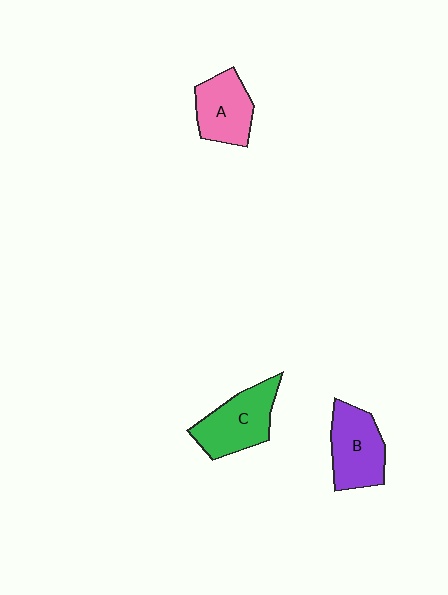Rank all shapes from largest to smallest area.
From largest to smallest: C (green), B (purple), A (pink).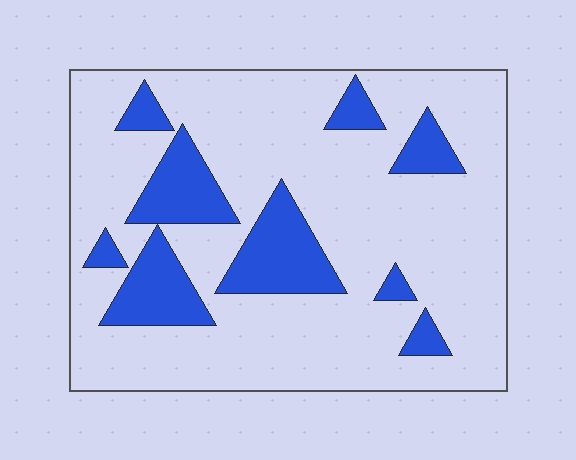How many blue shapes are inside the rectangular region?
9.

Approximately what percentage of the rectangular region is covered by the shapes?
Approximately 20%.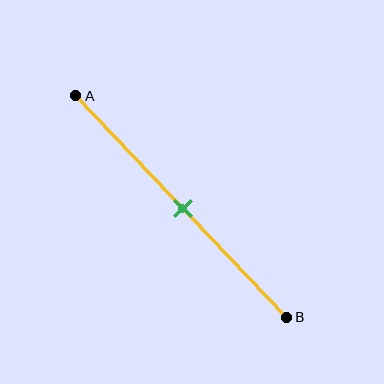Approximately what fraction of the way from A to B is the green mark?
The green mark is approximately 50% of the way from A to B.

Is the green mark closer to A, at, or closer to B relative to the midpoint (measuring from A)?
The green mark is approximately at the midpoint of segment AB.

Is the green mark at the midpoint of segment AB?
Yes, the mark is approximately at the midpoint.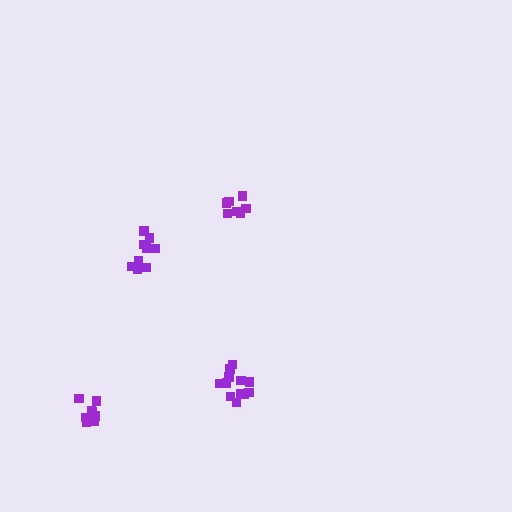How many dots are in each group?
Group 1: 9 dots, Group 2: 7 dots, Group 3: 12 dots, Group 4: 9 dots (37 total).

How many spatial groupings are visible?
There are 4 spatial groupings.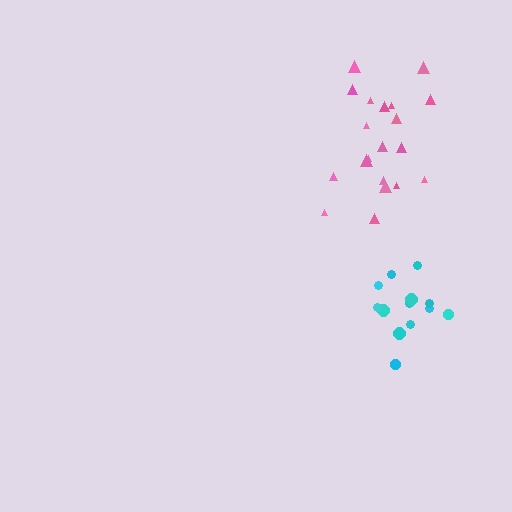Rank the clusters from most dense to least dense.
cyan, pink.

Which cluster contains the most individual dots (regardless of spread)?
Pink (20).